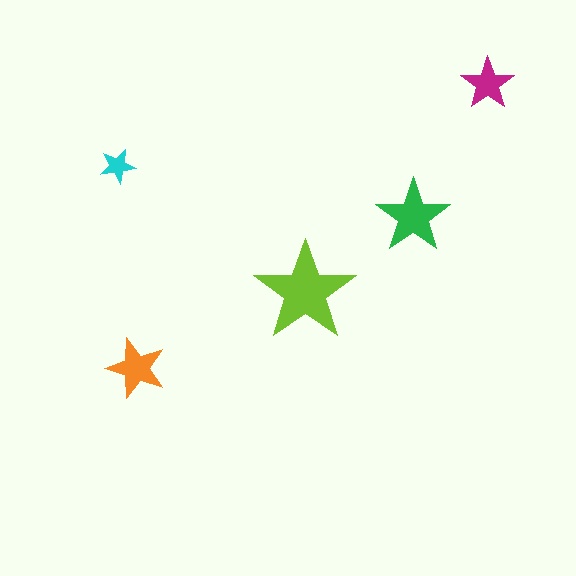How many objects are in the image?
There are 5 objects in the image.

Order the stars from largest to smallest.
the lime one, the green one, the orange one, the magenta one, the cyan one.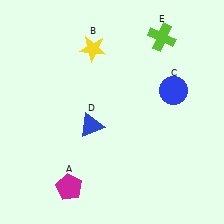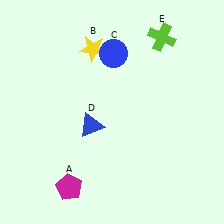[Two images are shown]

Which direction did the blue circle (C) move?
The blue circle (C) moved left.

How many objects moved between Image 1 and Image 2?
1 object moved between the two images.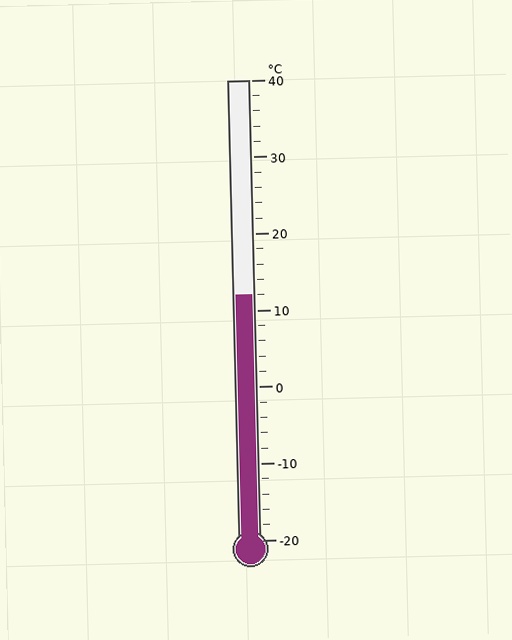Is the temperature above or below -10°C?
The temperature is above -10°C.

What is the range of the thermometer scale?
The thermometer scale ranges from -20°C to 40°C.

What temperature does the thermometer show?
The thermometer shows approximately 12°C.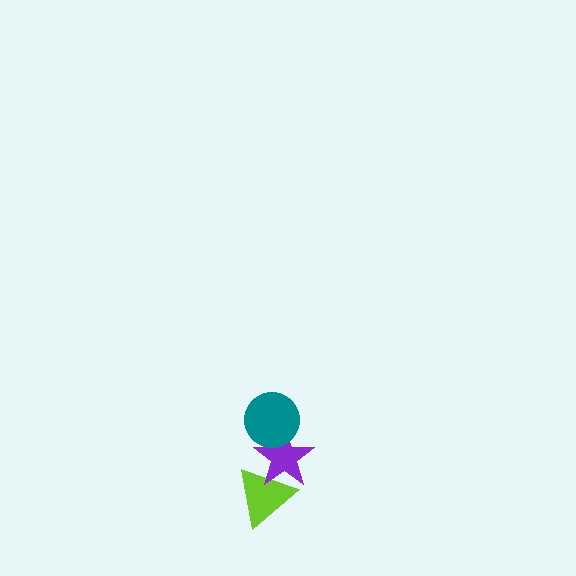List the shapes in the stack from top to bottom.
From top to bottom: the teal circle, the purple star, the lime triangle.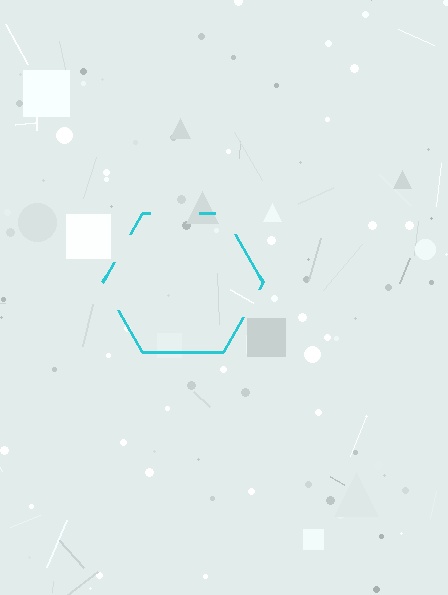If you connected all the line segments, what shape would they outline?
They would outline a hexagon.